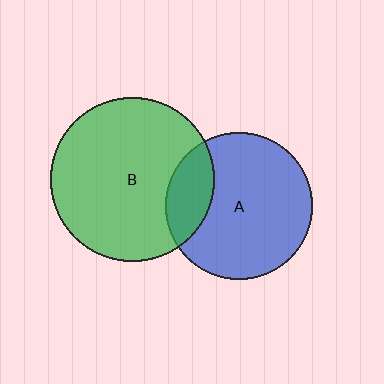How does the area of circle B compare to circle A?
Approximately 1.3 times.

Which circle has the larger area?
Circle B (green).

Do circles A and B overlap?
Yes.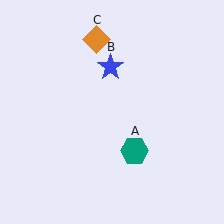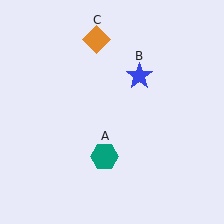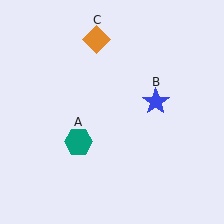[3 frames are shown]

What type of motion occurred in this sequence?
The teal hexagon (object A), blue star (object B) rotated clockwise around the center of the scene.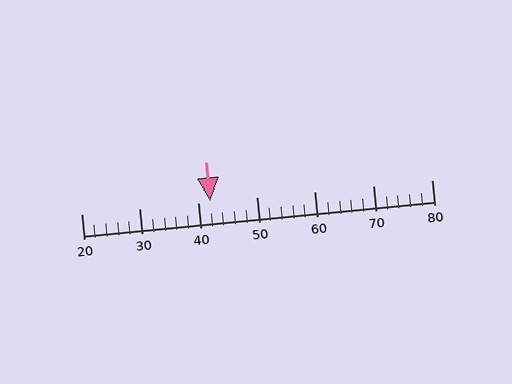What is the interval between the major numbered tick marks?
The major tick marks are spaced 10 units apart.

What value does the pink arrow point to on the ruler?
The pink arrow points to approximately 42.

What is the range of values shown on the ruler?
The ruler shows values from 20 to 80.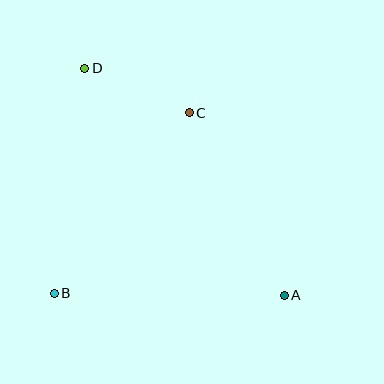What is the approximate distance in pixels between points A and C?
The distance between A and C is approximately 206 pixels.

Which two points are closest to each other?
Points C and D are closest to each other.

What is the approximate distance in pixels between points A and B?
The distance between A and B is approximately 230 pixels.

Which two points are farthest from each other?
Points A and D are farthest from each other.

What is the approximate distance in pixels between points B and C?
The distance between B and C is approximately 225 pixels.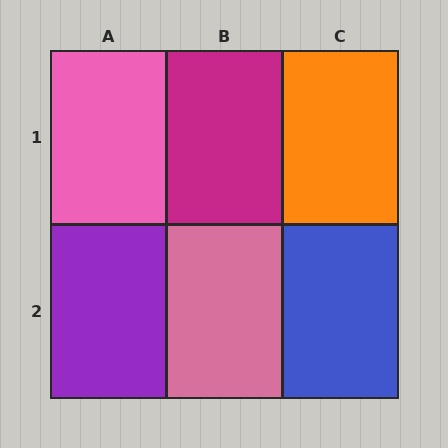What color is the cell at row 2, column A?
Purple.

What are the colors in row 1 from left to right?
Pink, magenta, orange.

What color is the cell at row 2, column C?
Blue.